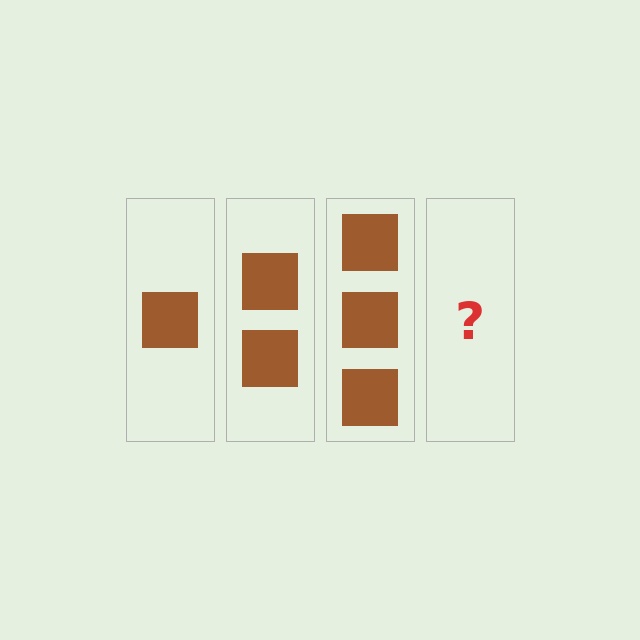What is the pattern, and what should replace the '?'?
The pattern is that each step adds one more square. The '?' should be 4 squares.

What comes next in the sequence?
The next element should be 4 squares.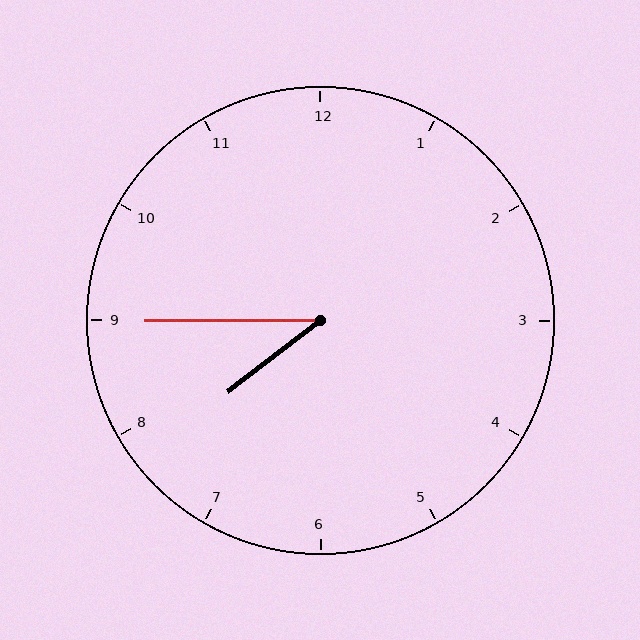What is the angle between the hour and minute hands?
Approximately 38 degrees.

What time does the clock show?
7:45.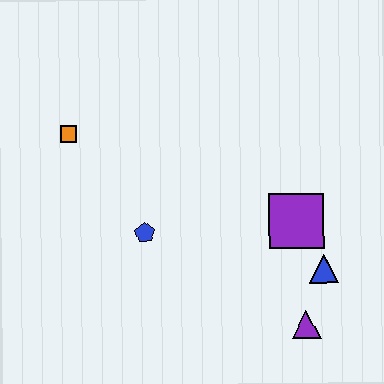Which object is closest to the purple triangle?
The blue triangle is closest to the purple triangle.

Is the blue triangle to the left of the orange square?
No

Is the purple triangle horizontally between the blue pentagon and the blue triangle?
Yes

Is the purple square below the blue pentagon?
No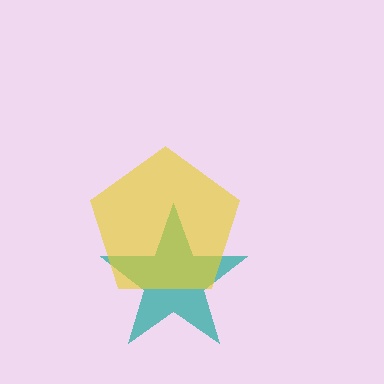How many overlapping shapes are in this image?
There are 2 overlapping shapes in the image.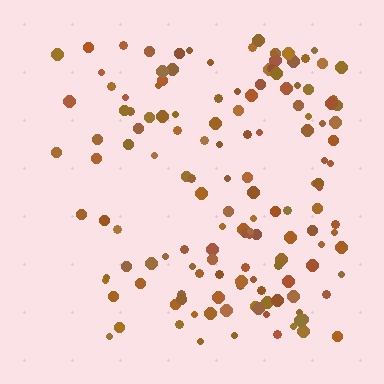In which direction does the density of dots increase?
From left to right, with the right side densest.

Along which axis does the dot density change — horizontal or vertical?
Horizontal.